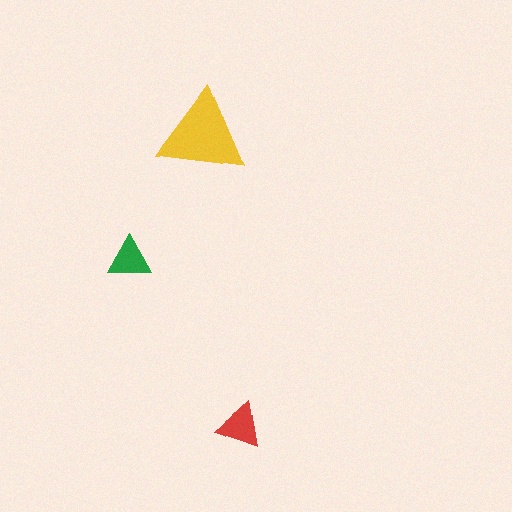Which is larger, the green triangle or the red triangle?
The red one.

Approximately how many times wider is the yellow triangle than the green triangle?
About 2 times wider.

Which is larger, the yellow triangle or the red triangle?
The yellow one.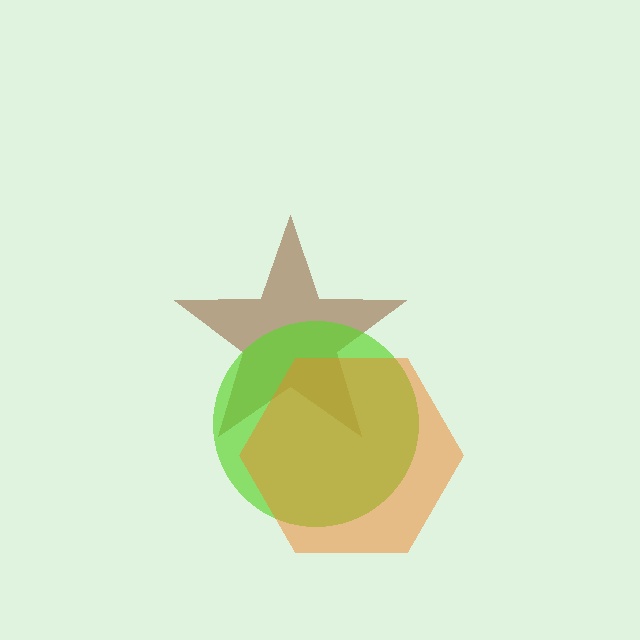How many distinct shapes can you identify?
There are 3 distinct shapes: a brown star, a lime circle, an orange hexagon.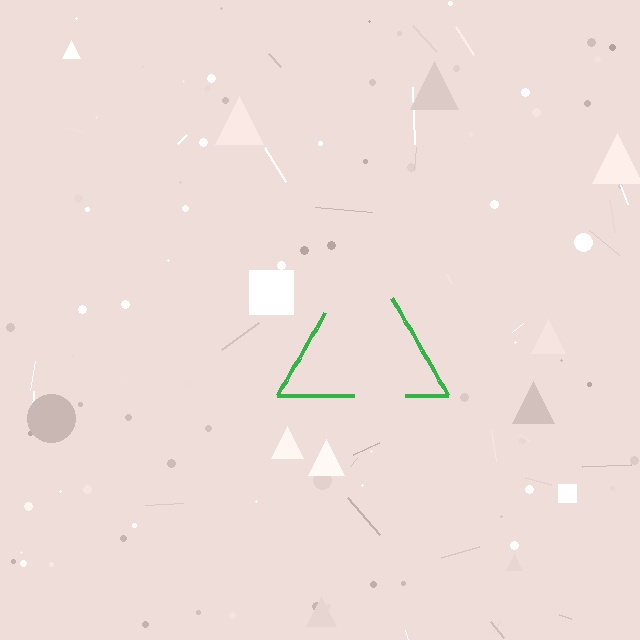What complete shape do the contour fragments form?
The contour fragments form a triangle.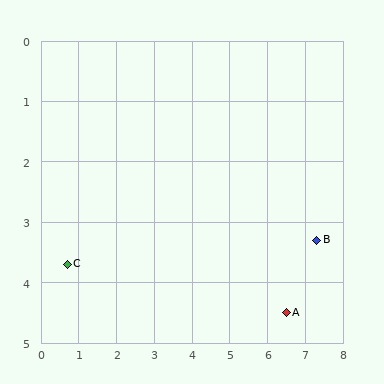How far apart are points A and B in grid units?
Points A and B are about 1.4 grid units apart.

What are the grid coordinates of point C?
Point C is at approximately (0.7, 3.7).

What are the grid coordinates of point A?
Point A is at approximately (6.5, 4.5).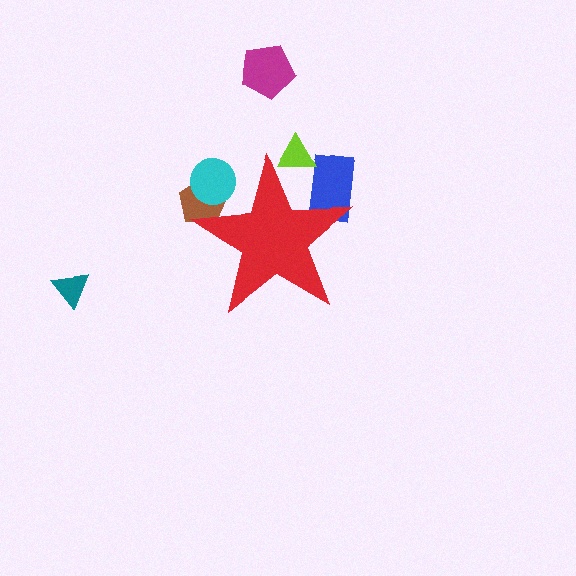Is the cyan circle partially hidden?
Yes, the cyan circle is partially hidden behind the red star.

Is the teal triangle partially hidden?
No, the teal triangle is fully visible.